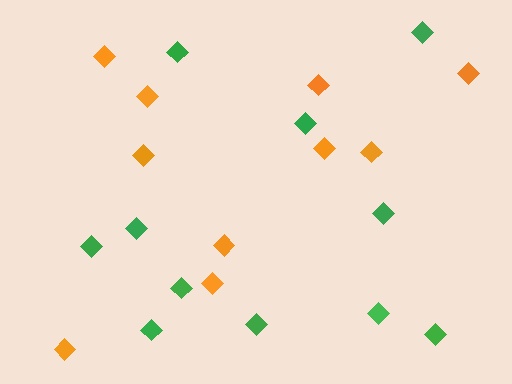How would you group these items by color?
There are 2 groups: one group of orange diamonds (10) and one group of green diamonds (11).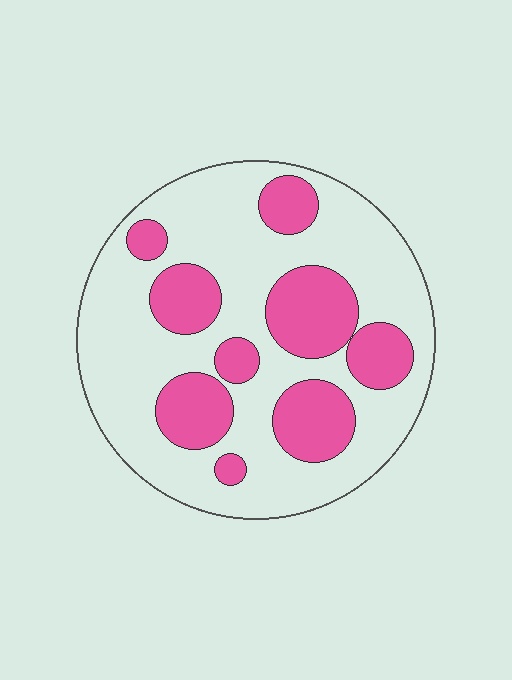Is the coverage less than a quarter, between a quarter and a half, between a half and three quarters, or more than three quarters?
Between a quarter and a half.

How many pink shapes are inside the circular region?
9.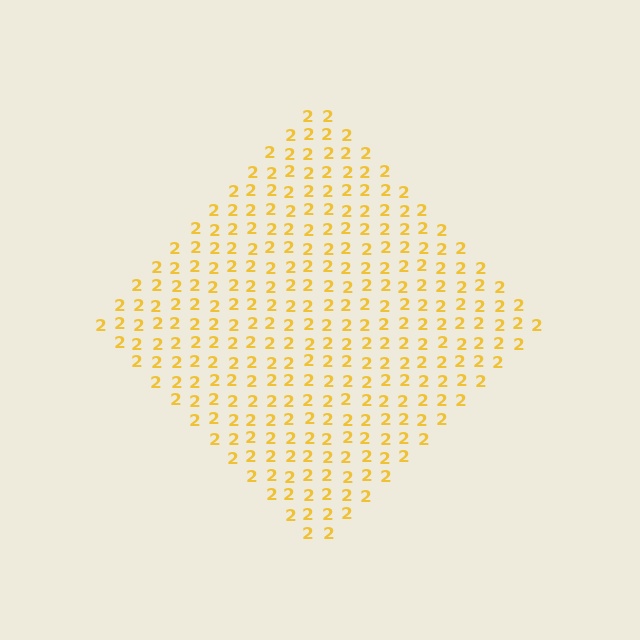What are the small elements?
The small elements are digit 2's.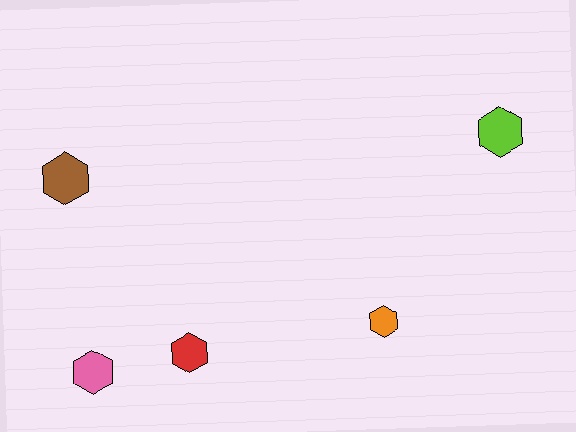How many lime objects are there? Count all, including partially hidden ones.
There is 1 lime object.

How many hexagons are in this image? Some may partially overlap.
There are 5 hexagons.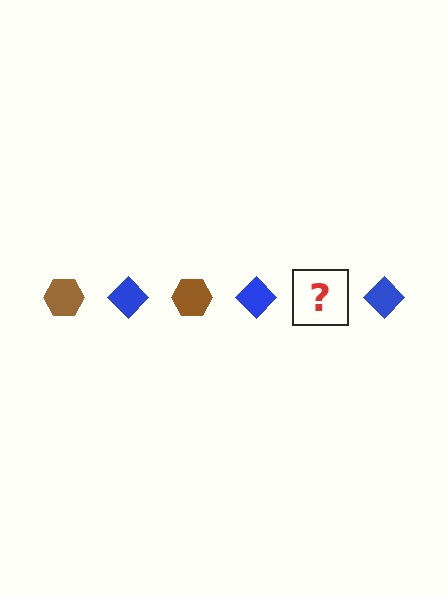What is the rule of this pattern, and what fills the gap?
The rule is that the pattern alternates between brown hexagon and blue diamond. The gap should be filled with a brown hexagon.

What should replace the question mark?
The question mark should be replaced with a brown hexagon.